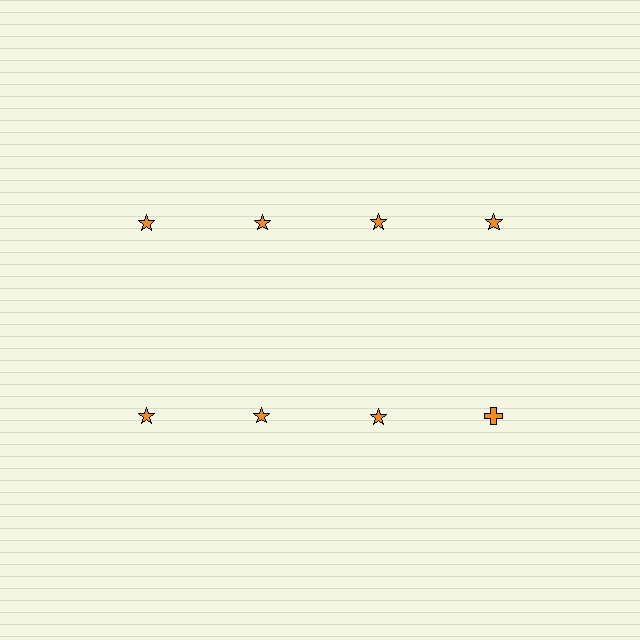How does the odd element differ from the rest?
It has a different shape: cross instead of star.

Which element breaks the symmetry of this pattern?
The orange cross in the second row, second from right column breaks the symmetry. All other shapes are orange stars.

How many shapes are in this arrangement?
There are 8 shapes arranged in a grid pattern.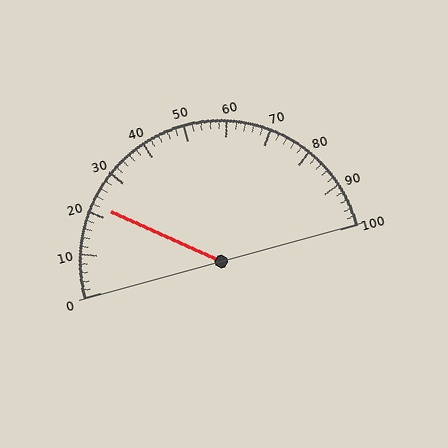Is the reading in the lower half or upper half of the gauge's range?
The reading is in the lower half of the range (0 to 100).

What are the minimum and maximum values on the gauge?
The gauge ranges from 0 to 100.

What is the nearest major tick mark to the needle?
The nearest major tick mark is 20.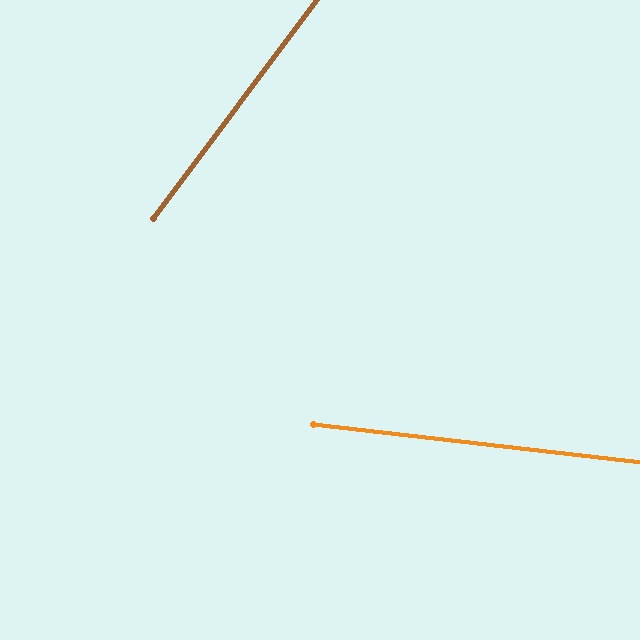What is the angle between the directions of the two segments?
Approximately 60 degrees.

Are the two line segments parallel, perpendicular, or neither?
Neither parallel nor perpendicular — they differ by about 60°.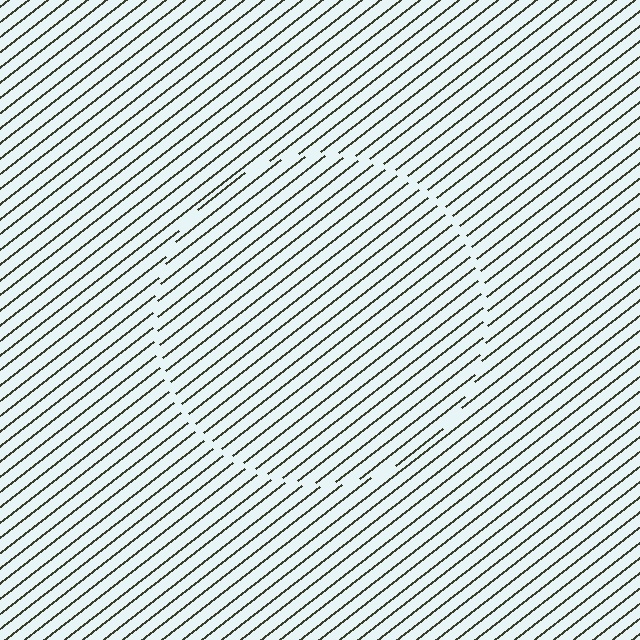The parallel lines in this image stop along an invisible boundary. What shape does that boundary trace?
An illusory circle. The interior of the shape contains the same grating, shifted by half a period — the contour is defined by the phase discontinuity where line-ends from the inner and outer gratings abut.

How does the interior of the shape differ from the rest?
The interior of the shape contains the same grating, shifted by half a period — the contour is defined by the phase discontinuity where line-ends from the inner and outer gratings abut.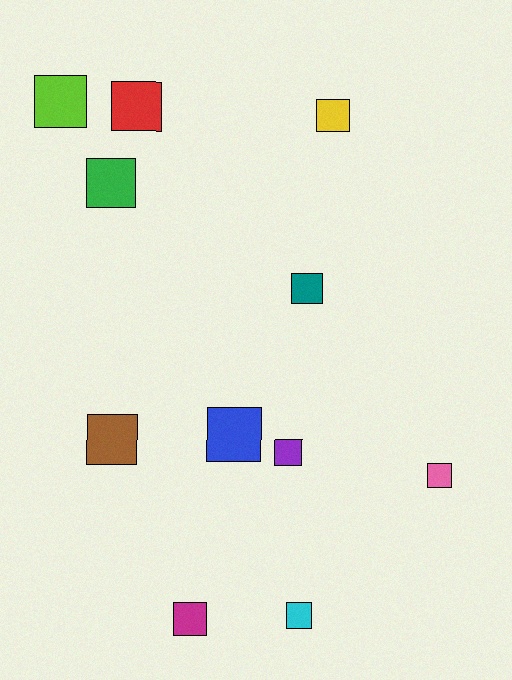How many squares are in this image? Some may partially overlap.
There are 11 squares.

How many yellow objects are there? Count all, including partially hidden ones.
There is 1 yellow object.